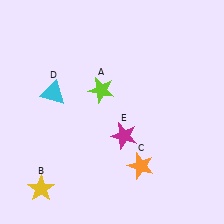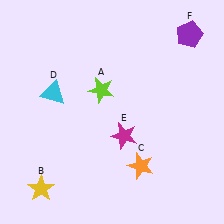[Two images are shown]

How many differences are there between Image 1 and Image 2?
There is 1 difference between the two images.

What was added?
A purple pentagon (F) was added in Image 2.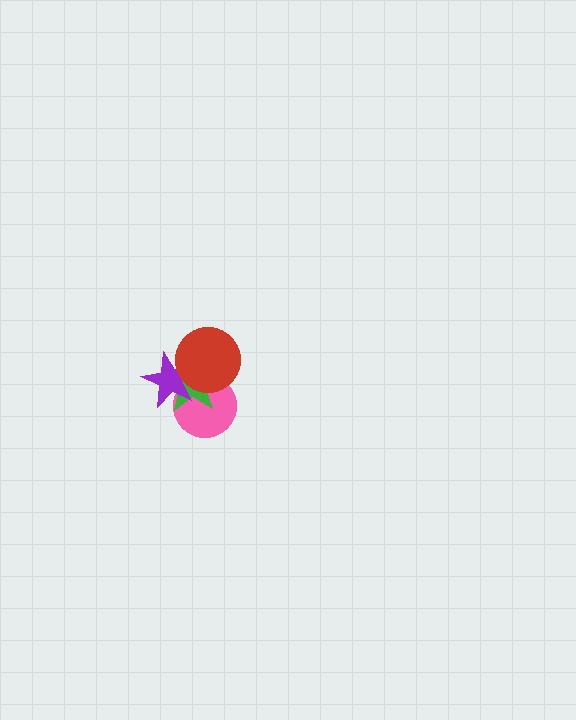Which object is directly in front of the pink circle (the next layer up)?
The green star is directly in front of the pink circle.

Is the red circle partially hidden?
No, no other shape covers it.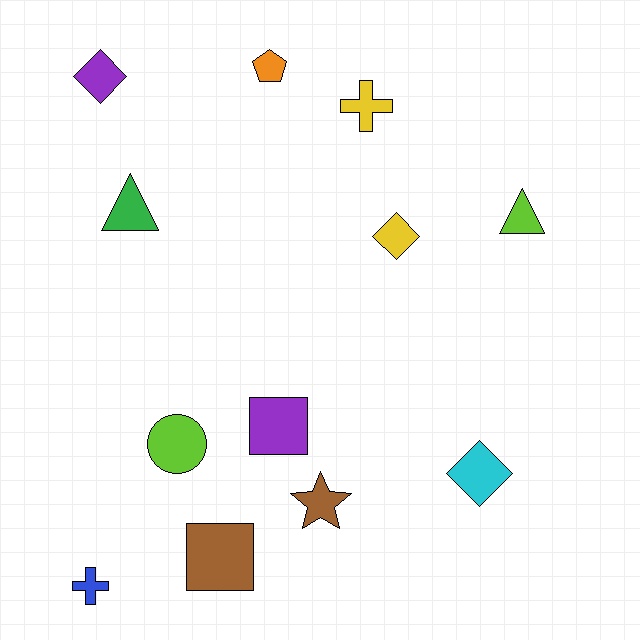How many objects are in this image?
There are 12 objects.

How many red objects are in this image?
There are no red objects.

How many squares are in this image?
There are 2 squares.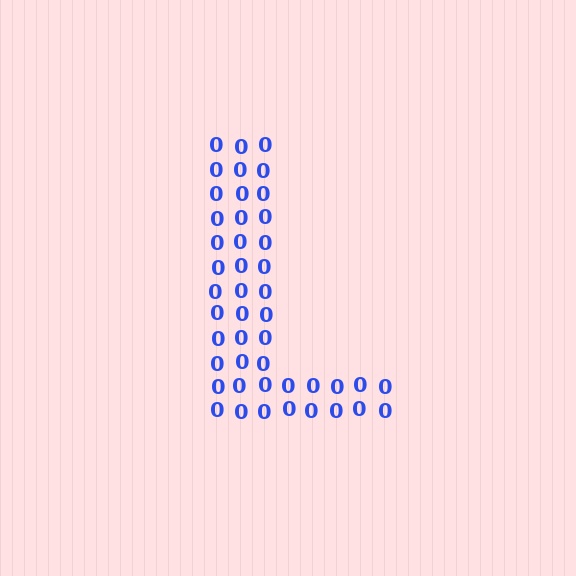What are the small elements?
The small elements are digit 0's.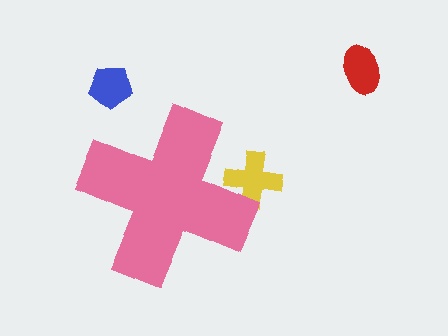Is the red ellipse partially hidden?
No, the red ellipse is fully visible.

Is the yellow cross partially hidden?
Yes, the yellow cross is partially hidden behind the pink cross.